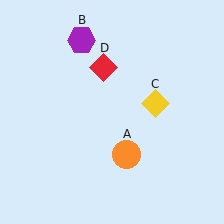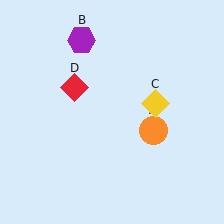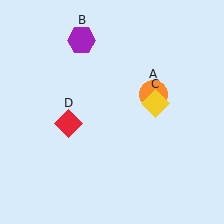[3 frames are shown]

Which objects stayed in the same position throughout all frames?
Purple hexagon (object B) and yellow diamond (object C) remained stationary.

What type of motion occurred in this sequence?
The orange circle (object A), red diamond (object D) rotated counterclockwise around the center of the scene.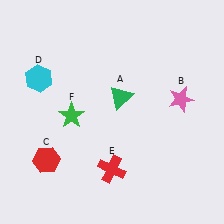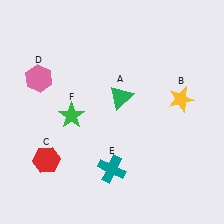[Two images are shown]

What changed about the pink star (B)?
In Image 1, B is pink. In Image 2, it changed to yellow.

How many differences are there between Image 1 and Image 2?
There are 3 differences between the two images.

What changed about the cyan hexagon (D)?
In Image 1, D is cyan. In Image 2, it changed to pink.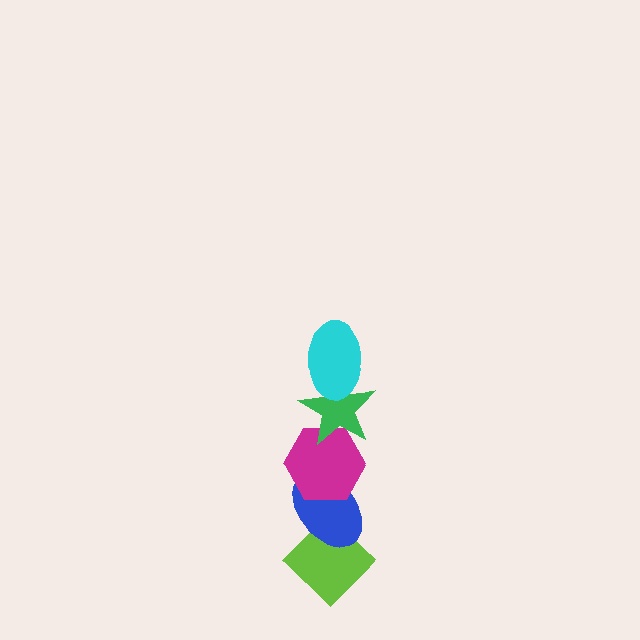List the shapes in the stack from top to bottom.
From top to bottom: the cyan ellipse, the green star, the magenta hexagon, the blue ellipse, the lime diamond.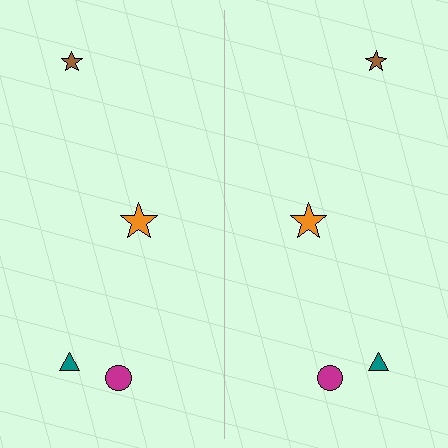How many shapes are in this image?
There are 8 shapes in this image.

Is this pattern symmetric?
Yes, this pattern has bilateral (reflection) symmetry.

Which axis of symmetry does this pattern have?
The pattern has a vertical axis of symmetry running through the center of the image.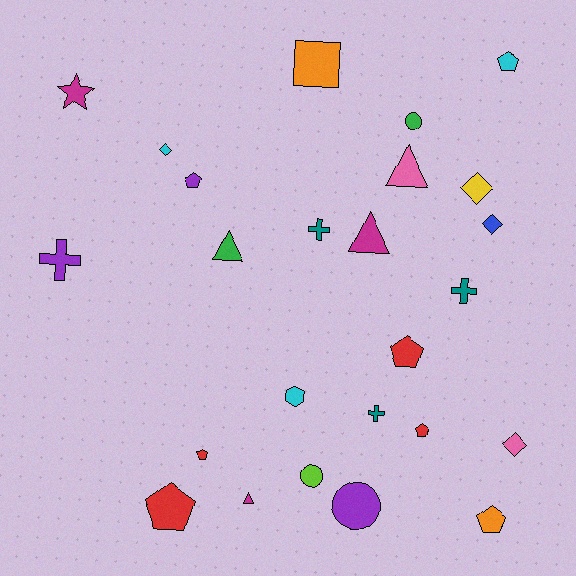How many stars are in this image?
There is 1 star.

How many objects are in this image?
There are 25 objects.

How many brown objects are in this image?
There are no brown objects.